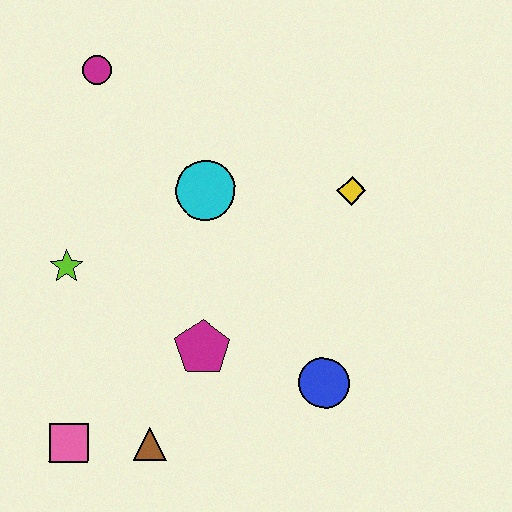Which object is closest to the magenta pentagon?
The brown triangle is closest to the magenta pentagon.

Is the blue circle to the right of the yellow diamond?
No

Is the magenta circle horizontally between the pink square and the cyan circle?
Yes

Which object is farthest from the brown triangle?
The magenta circle is farthest from the brown triangle.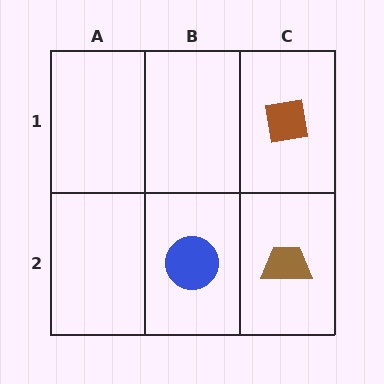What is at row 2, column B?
A blue circle.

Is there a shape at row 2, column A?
No, that cell is empty.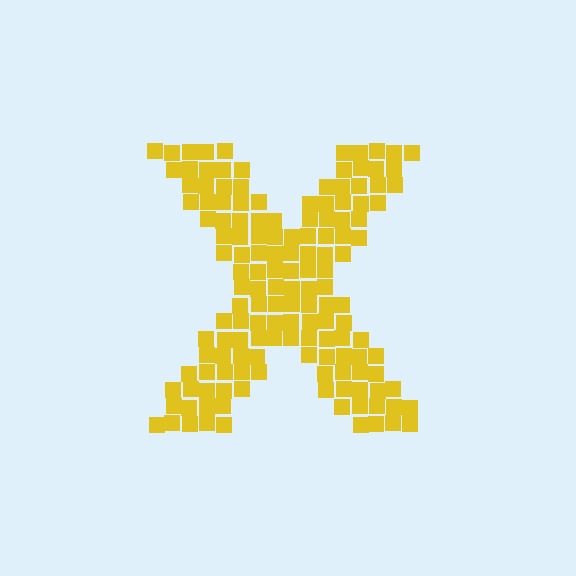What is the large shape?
The large shape is the letter X.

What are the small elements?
The small elements are squares.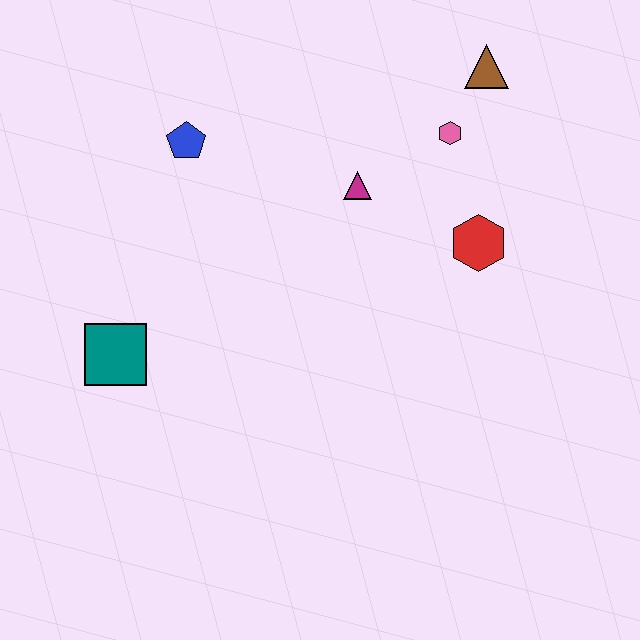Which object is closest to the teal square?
The blue pentagon is closest to the teal square.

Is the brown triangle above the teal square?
Yes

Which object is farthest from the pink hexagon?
The teal square is farthest from the pink hexagon.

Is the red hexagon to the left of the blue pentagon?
No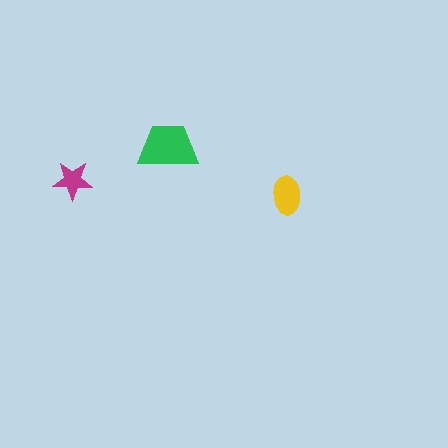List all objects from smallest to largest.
The magenta star, the yellow ellipse, the green trapezoid.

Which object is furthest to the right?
The yellow ellipse is rightmost.